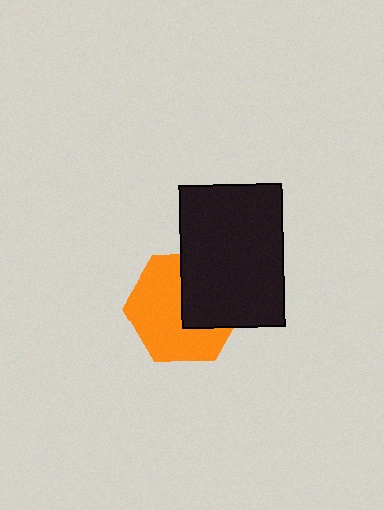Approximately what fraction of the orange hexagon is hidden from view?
Roughly 40% of the orange hexagon is hidden behind the black rectangle.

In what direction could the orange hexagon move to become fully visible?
The orange hexagon could move toward the lower-left. That would shift it out from behind the black rectangle entirely.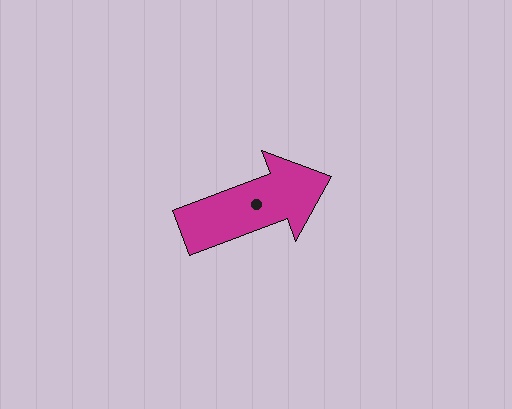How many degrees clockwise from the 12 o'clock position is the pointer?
Approximately 69 degrees.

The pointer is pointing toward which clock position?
Roughly 2 o'clock.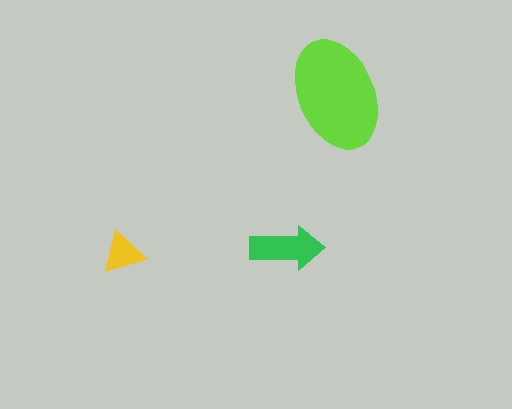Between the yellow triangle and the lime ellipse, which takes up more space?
The lime ellipse.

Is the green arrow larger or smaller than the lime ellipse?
Smaller.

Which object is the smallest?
The yellow triangle.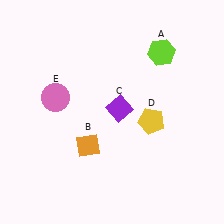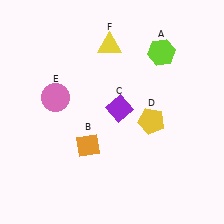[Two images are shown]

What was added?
A yellow triangle (F) was added in Image 2.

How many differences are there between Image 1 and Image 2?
There is 1 difference between the two images.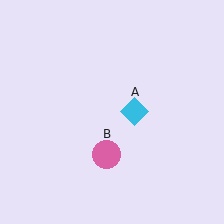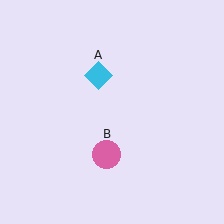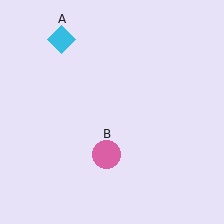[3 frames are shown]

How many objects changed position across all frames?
1 object changed position: cyan diamond (object A).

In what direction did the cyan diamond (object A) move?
The cyan diamond (object A) moved up and to the left.